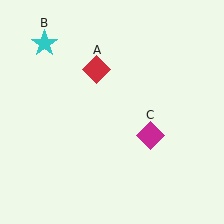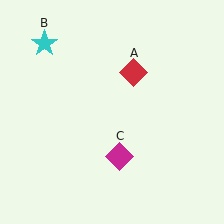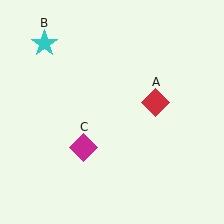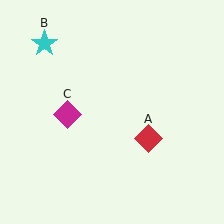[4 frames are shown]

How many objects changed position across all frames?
2 objects changed position: red diamond (object A), magenta diamond (object C).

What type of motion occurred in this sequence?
The red diamond (object A), magenta diamond (object C) rotated clockwise around the center of the scene.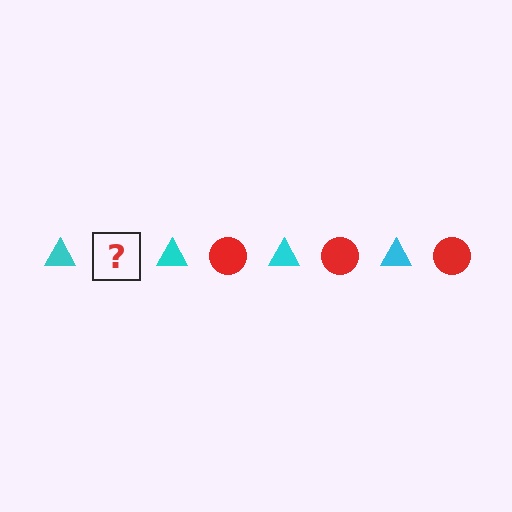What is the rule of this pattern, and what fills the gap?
The rule is that the pattern alternates between cyan triangle and red circle. The gap should be filled with a red circle.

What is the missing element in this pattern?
The missing element is a red circle.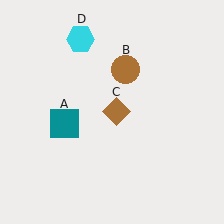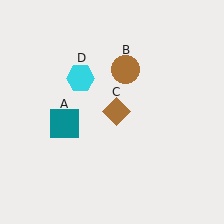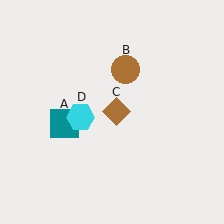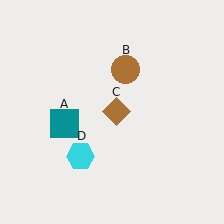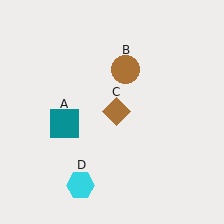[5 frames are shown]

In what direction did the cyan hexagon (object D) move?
The cyan hexagon (object D) moved down.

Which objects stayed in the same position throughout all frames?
Teal square (object A) and brown circle (object B) and brown diamond (object C) remained stationary.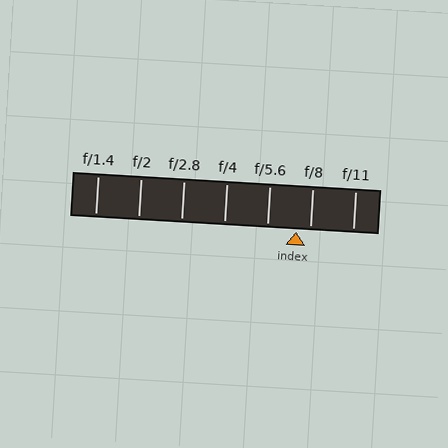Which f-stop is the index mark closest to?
The index mark is closest to f/8.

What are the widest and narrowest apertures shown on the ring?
The widest aperture shown is f/1.4 and the narrowest is f/11.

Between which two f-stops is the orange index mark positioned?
The index mark is between f/5.6 and f/8.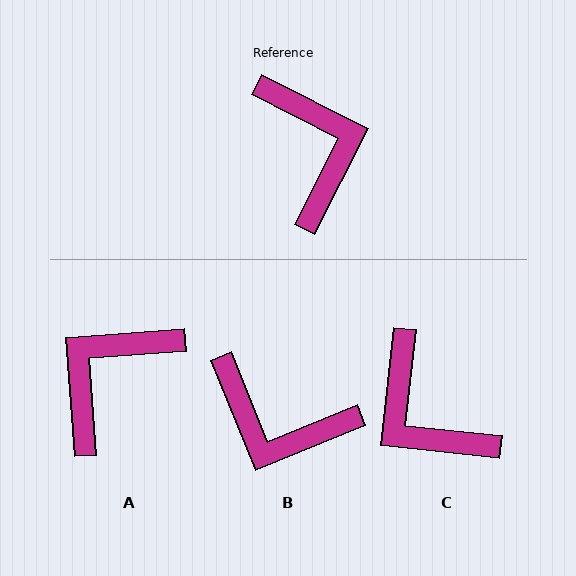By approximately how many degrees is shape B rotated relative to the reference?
Approximately 131 degrees clockwise.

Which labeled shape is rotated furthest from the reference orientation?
C, about 159 degrees away.